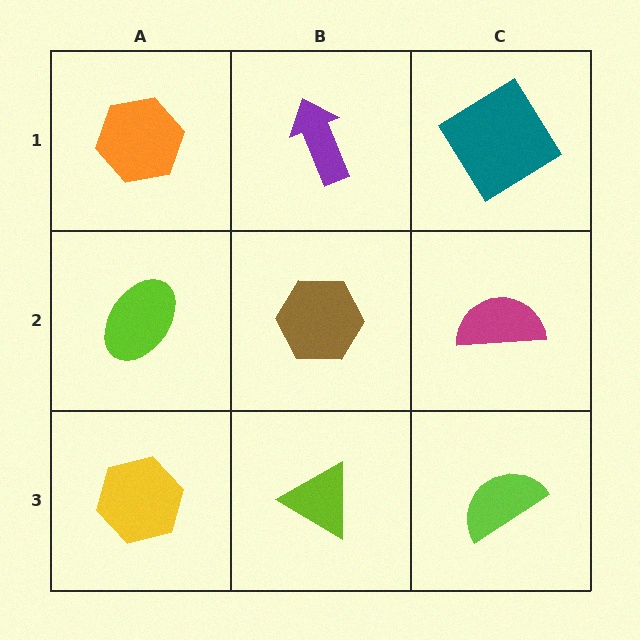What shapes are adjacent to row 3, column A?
A lime ellipse (row 2, column A), a lime triangle (row 3, column B).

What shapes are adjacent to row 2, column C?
A teal diamond (row 1, column C), a lime semicircle (row 3, column C), a brown hexagon (row 2, column B).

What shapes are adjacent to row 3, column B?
A brown hexagon (row 2, column B), a yellow hexagon (row 3, column A), a lime semicircle (row 3, column C).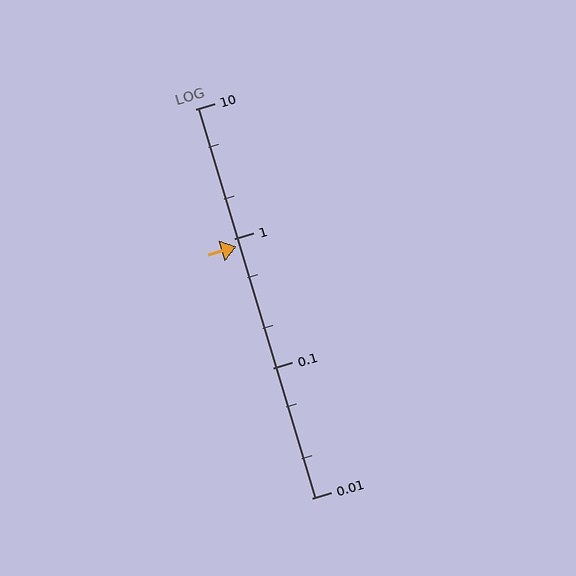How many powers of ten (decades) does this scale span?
The scale spans 3 decades, from 0.01 to 10.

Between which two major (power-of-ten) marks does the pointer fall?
The pointer is between 0.1 and 1.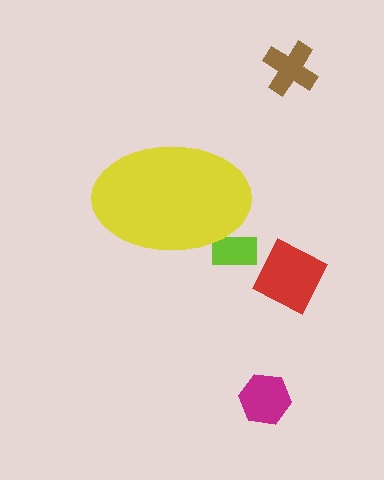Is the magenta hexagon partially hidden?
No, the magenta hexagon is fully visible.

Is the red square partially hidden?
No, the red square is fully visible.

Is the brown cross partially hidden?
No, the brown cross is fully visible.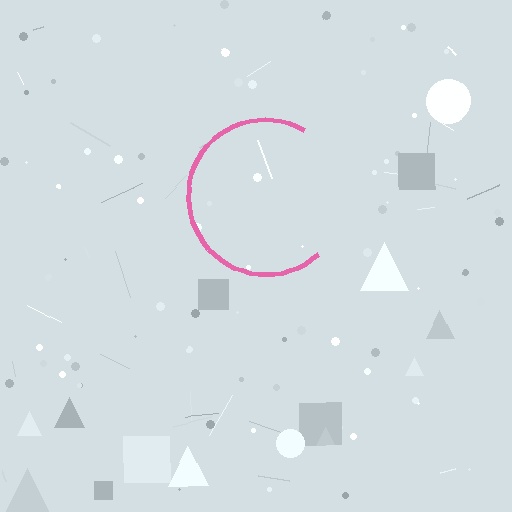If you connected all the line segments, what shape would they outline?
They would outline a circle.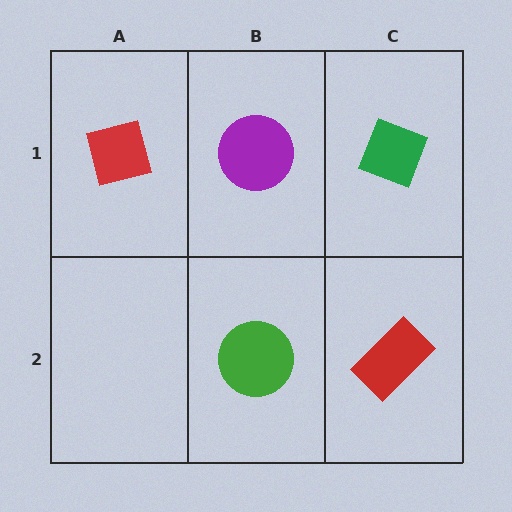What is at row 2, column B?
A green circle.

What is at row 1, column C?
A green diamond.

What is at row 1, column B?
A purple circle.